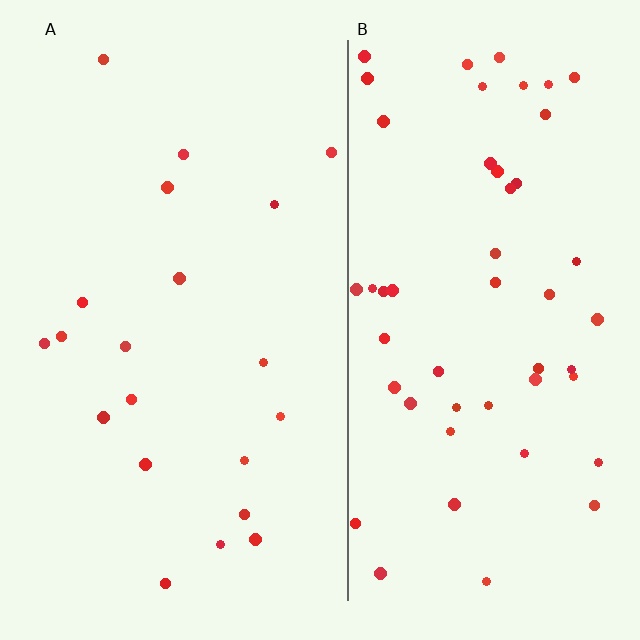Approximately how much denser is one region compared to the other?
Approximately 2.5× — region B over region A.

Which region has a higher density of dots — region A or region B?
B (the right).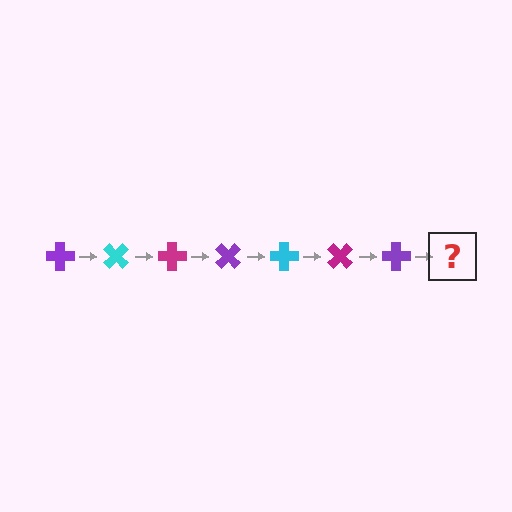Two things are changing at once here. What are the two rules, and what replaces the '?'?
The two rules are that it rotates 45 degrees each step and the color cycles through purple, cyan, and magenta. The '?' should be a cyan cross, rotated 315 degrees from the start.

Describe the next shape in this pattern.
It should be a cyan cross, rotated 315 degrees from the start.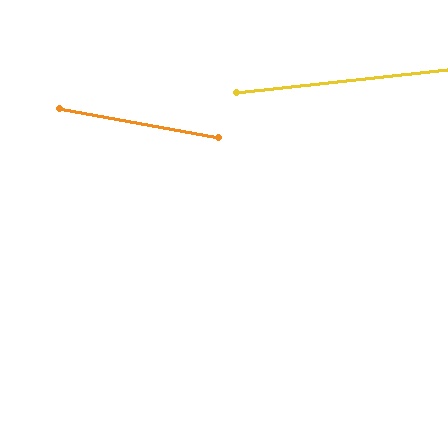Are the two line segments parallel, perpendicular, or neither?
Neither parallel nor perpendicular — they differ by about 17°.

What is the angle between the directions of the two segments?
Approximately 17 degrees.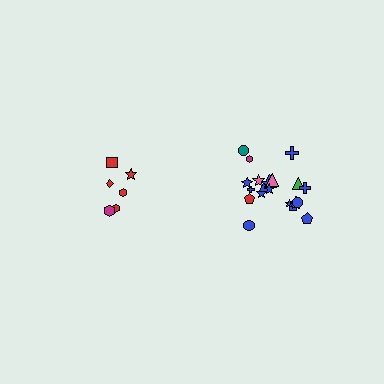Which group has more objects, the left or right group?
The right group.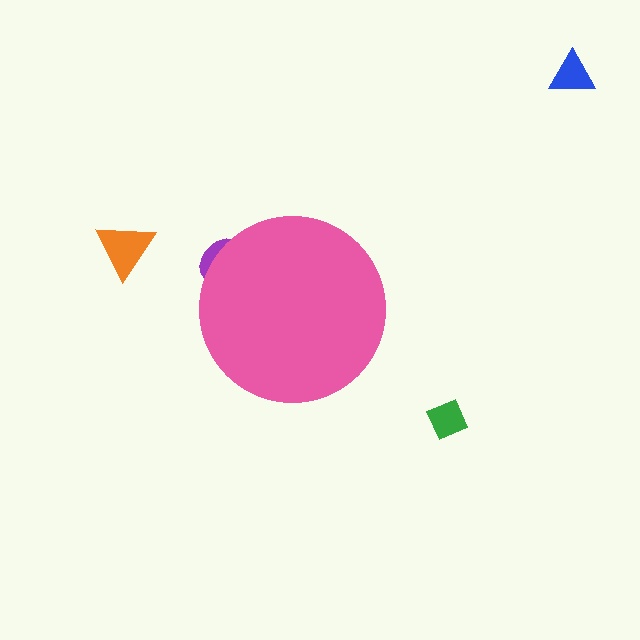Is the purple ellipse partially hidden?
Yes, the purple ellipse is partially hidden behind the pink circle.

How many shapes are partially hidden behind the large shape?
1 shape is partially hidden.